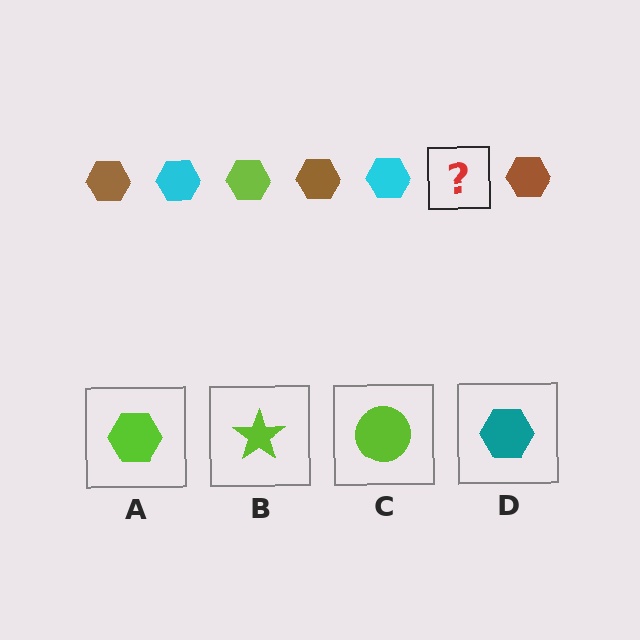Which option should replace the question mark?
Option A.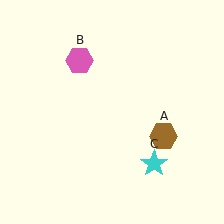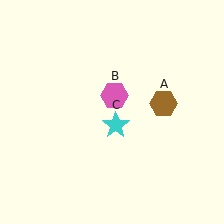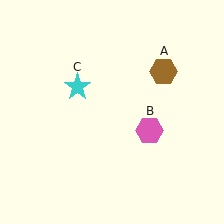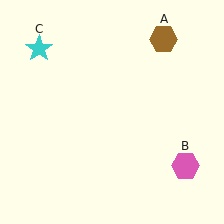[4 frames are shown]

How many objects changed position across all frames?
3 objects changed position: brown hexagon (object A), pink hexagon (object B), cyan star (object C).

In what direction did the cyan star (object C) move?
The cyan star (object C) moved up and to the left.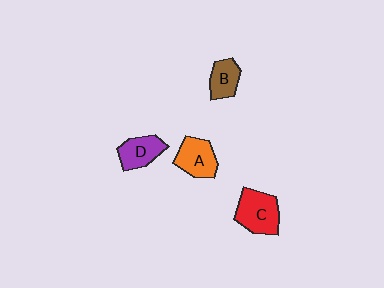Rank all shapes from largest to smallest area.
From largest to smallest: C (red), A (orange), D (purple), B (brown).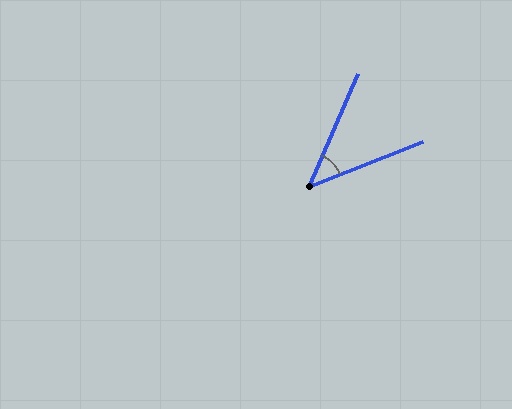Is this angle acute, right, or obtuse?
It is acute.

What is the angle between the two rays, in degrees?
Approximately 45 degrees.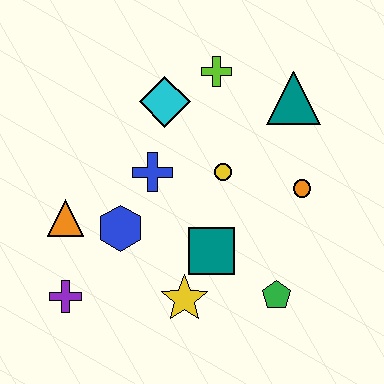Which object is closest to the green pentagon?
The teal square is closest to the green pentagon.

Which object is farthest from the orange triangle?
The teal triangle is farthest from the orange triangle.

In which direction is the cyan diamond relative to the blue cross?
The cyan diamond is above the blue cross.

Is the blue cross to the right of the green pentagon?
No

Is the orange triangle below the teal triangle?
Yes